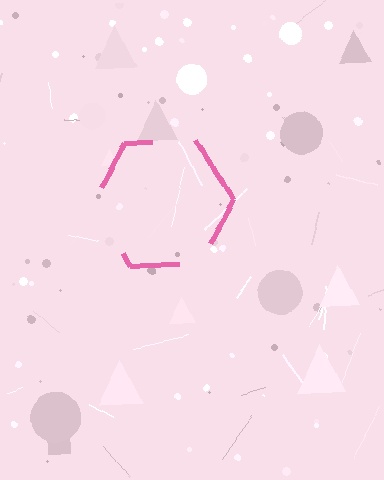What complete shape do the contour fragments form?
The contour fragments form a hexagon.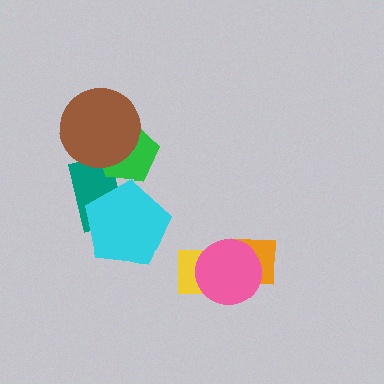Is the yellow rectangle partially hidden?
Yes, it is partially covered by another shape.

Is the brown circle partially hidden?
No, no other shape covers it.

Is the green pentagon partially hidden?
Yes, it is partially covered by another shape.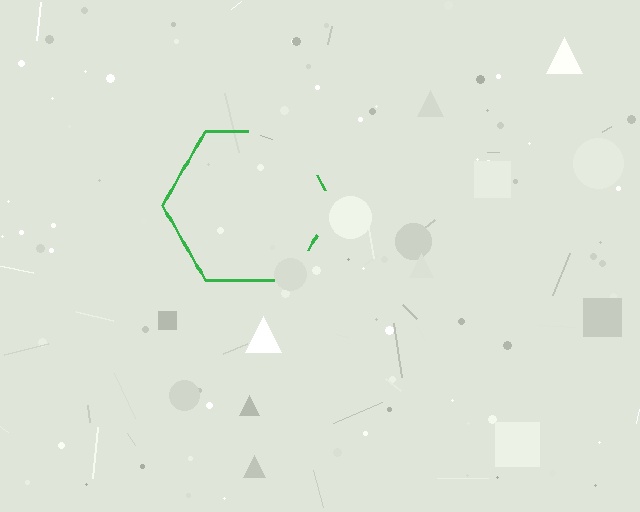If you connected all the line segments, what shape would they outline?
They would outline a hexagon.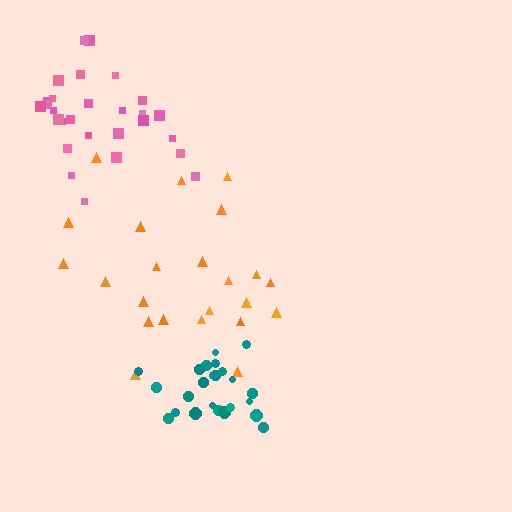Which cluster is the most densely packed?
Teal.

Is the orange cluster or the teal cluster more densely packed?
Teal.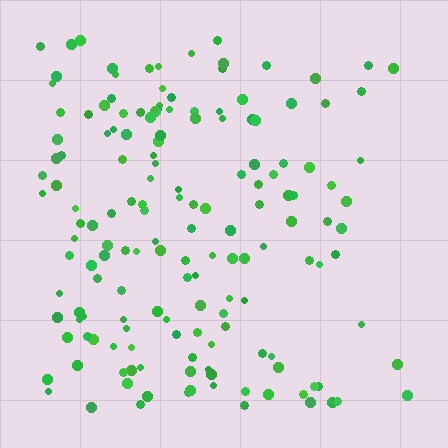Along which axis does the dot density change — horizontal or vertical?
Horizontal.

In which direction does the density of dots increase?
From right to left, with the left side densest.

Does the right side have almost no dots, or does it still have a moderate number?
Still a moderate number, just noticeably fewer than the left.